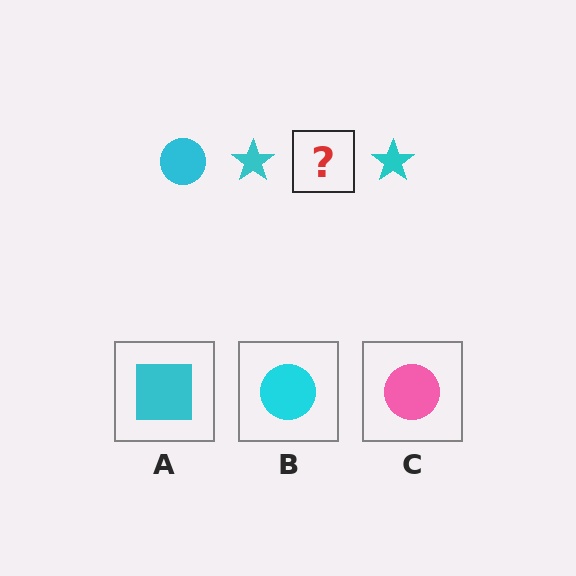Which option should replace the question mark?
Option B.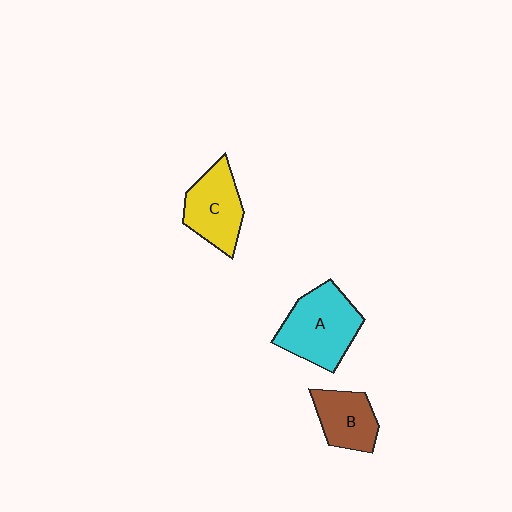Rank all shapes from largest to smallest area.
From largest to smallest: A (cyan), C (yellow), B (brown).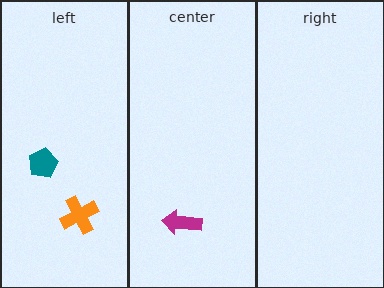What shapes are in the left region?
The teal pentagon, the orange cross.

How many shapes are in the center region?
1.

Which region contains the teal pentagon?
The left region.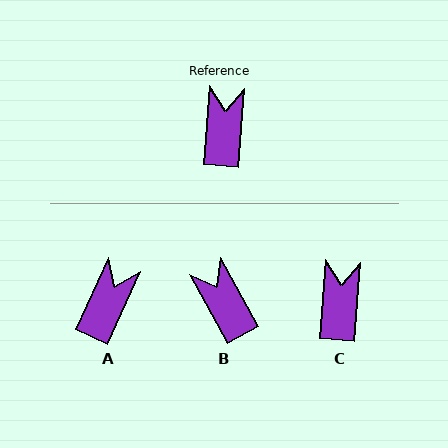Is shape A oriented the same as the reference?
No, it is off by about 20 degrees.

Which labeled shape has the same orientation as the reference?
C.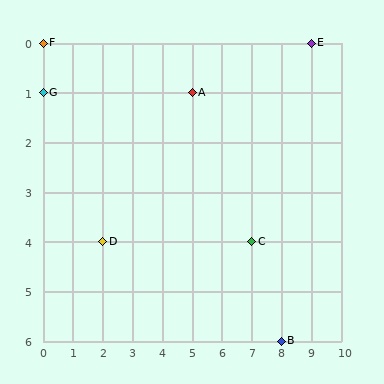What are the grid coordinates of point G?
Point G is at grid coordinates (0, 1).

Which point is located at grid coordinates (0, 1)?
Point G is at (0, 1).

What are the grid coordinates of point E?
Point E is at grid coordinates (9, 0).